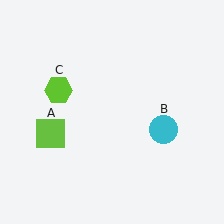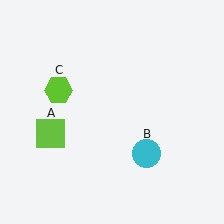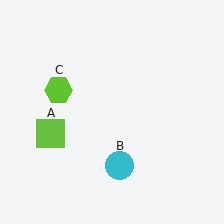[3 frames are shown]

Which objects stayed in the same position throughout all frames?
Lime square (object A) and lime hexagon (object C) remained stationary.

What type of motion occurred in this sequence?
The cyan circle (object B) rotated clockwise around the center of the scene.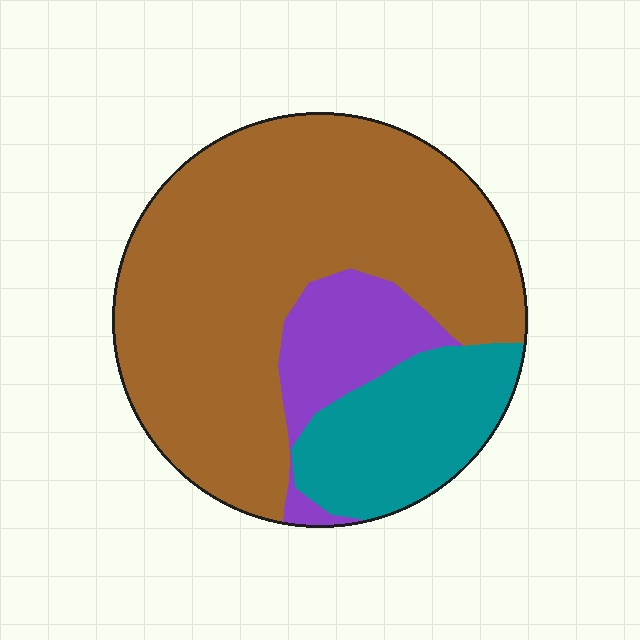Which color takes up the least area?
Purple, at roughly 15%.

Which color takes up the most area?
Brown, at roughly 65%.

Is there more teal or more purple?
Teal.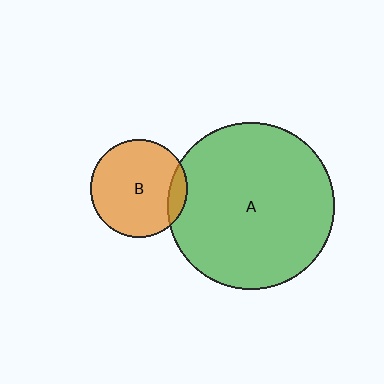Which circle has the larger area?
Circle A (green).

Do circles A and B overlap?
Yes.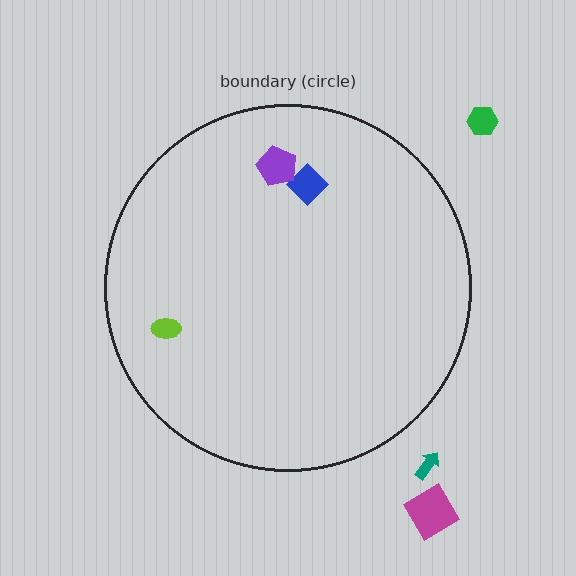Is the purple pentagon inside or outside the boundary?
Inside.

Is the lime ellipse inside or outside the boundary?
Inside.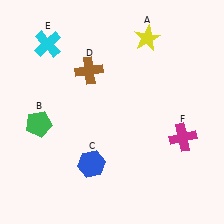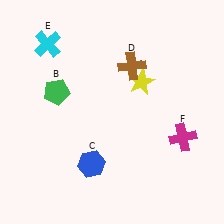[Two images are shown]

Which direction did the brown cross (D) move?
The brown cross (D) moved right.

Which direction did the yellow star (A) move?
The yellow star (A) moved down.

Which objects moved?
The objects that moved are: the yellow star (A), the green pentagon (B), the brown cross (D).